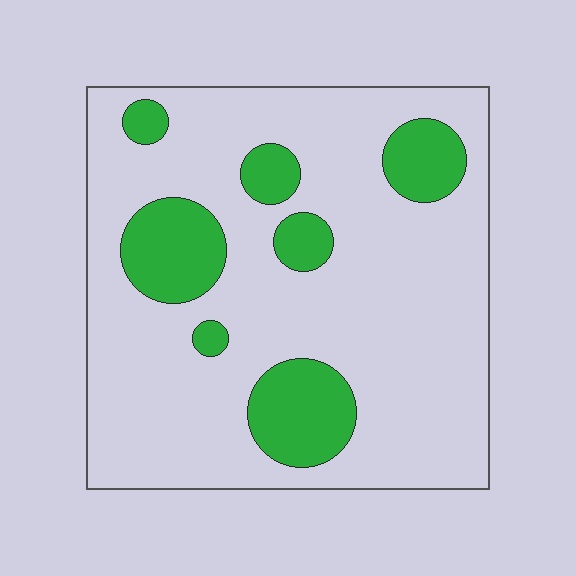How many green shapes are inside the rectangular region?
7.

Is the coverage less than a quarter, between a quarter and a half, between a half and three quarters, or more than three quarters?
Less than a quarter.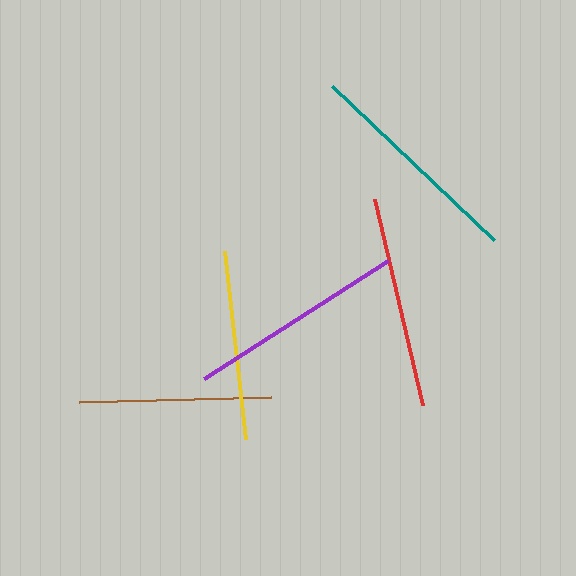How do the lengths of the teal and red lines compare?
The teal and red lines are approximately the same length.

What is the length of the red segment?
The red segment is approximately 211 pixels long.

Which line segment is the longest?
The teal line is the longest at approximately 224 pixels.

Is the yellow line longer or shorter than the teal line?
The teal line is longer than the yellow line.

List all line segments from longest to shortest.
From longest to shortest: teal, purple, red, brown, yellow.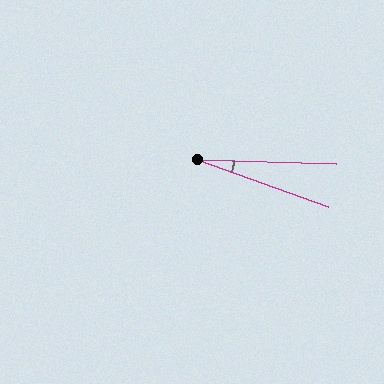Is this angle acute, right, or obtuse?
It is acute.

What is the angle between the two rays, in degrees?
Approximately 18 degrees.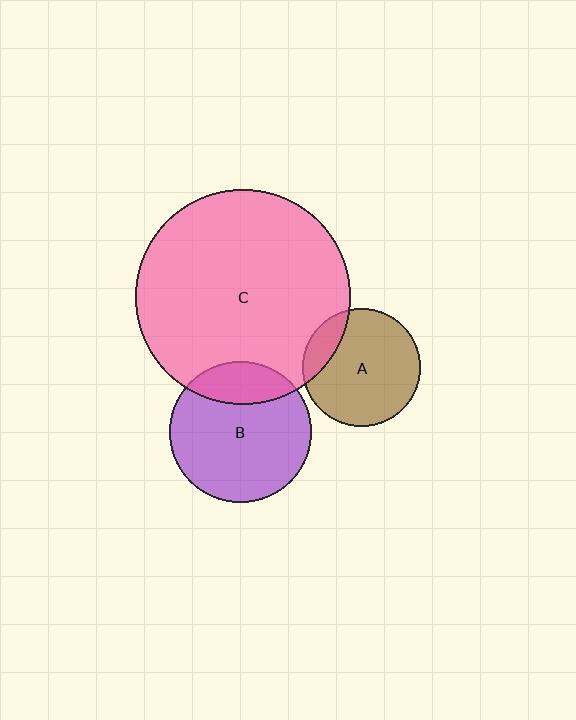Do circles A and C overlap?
Yes.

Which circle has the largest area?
Circle C (pink).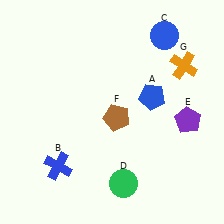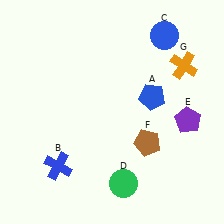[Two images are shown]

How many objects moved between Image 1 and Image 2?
1 object moved between the two images.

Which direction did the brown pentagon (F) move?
The brown pentagon (F) moved right.